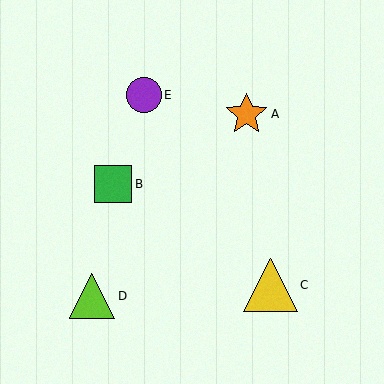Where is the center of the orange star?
The center of the orange star is at (247, 114).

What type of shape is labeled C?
Shape C is a yellow triangle.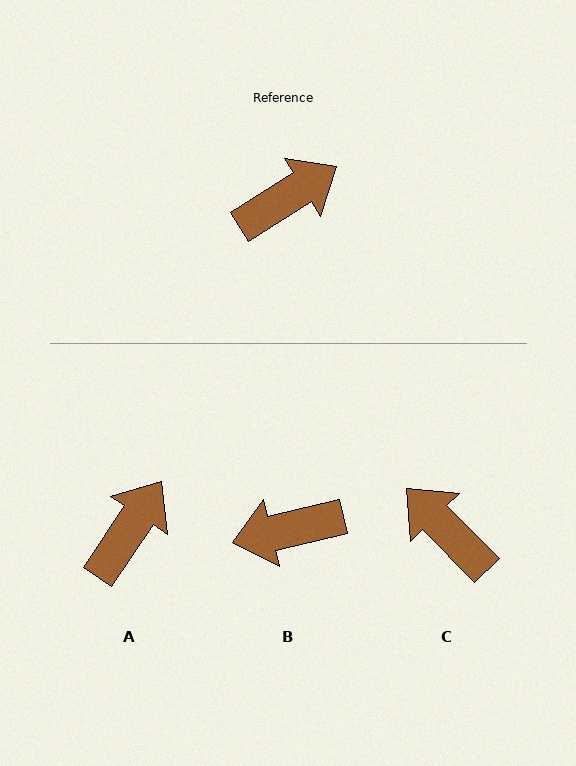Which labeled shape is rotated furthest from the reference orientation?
B, about 161 degrees away.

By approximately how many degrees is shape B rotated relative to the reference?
Approximately 161 degrees counter-clockwise.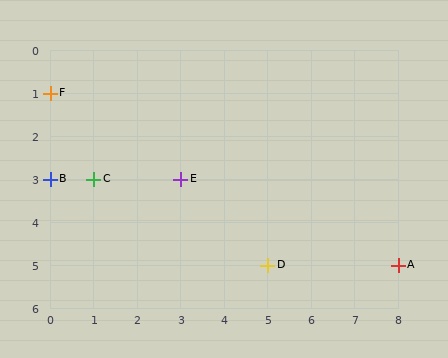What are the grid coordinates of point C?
Point C is at grid coordinates (1, 3).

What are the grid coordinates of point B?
Point B is at grid coordinates (0, 3).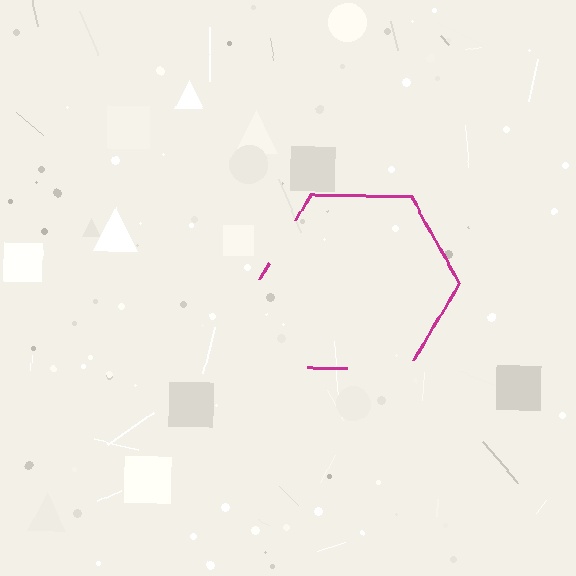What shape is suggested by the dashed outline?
The dashed outline suggests a hexagon.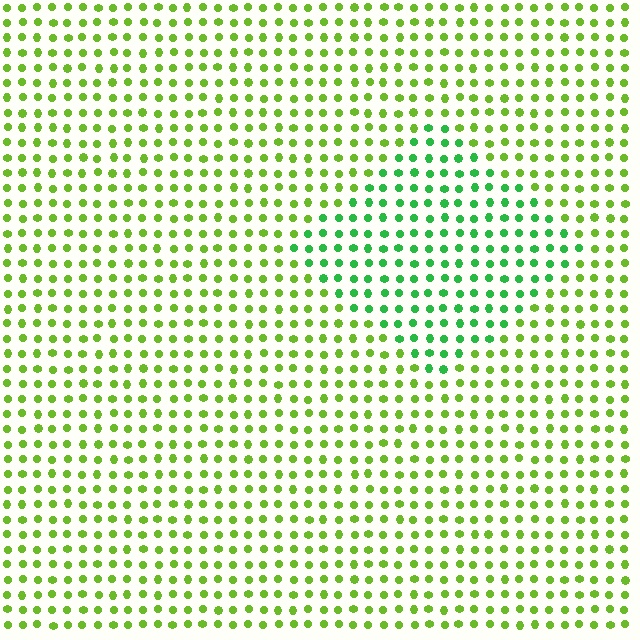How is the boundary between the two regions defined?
The boundary is defined purely by a slight shift in hue (about 38 degrees). Spacing, size, and orientation are identical on both sides.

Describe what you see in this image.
The image is filled with small lime elements in a uniform arrangement. A diamond-shaped region is visible where the elements are tinted to a slightly different hue, forming a subtle color boundary.